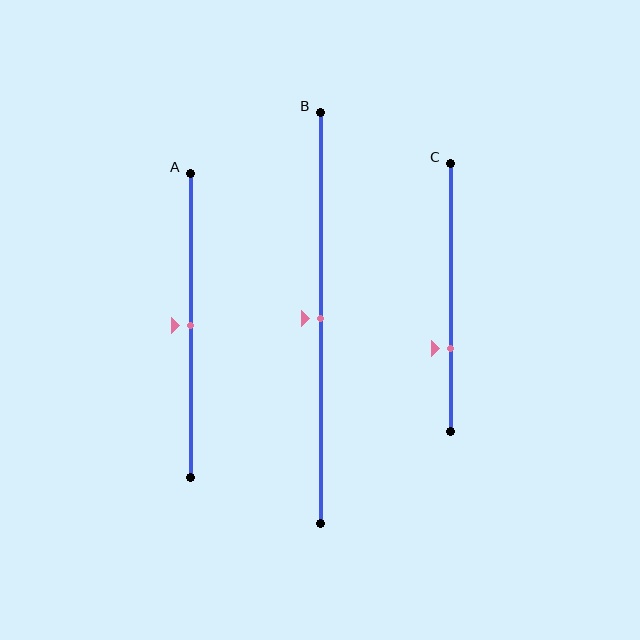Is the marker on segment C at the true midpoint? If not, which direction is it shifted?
No, the marker on segment C is shifted downward by about 19% of the segment length.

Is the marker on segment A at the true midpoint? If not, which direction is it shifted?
Yes, the marker on segment A is at the true midpoint.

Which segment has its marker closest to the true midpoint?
Segment A has its marker closest to the true midpoint.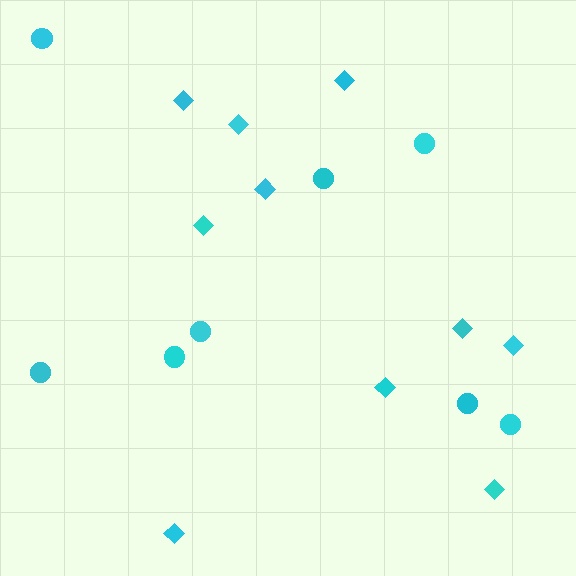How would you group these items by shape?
There are 2 groups: one group of circles (8) and one group of diamonds (10).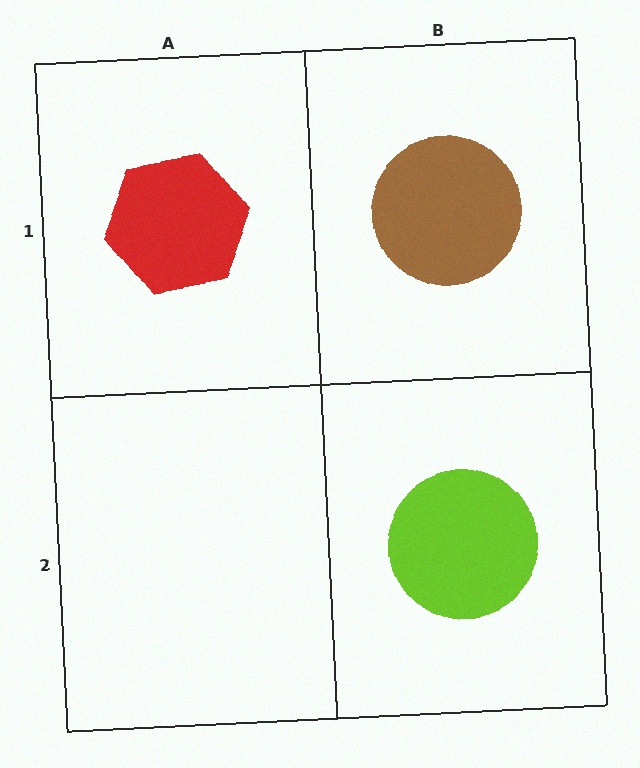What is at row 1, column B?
A brown circle.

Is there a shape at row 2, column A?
No, that cell is empty.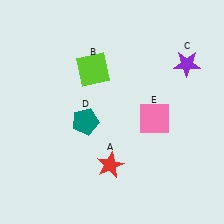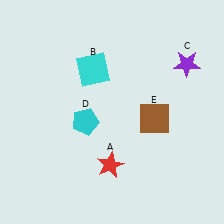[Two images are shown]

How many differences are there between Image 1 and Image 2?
There are 3 differences between the two images.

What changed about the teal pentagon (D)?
In Image 1, D is teal. In Image 2, it changed to cyan.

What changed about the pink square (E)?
In Image 1, E is pink. In Image 2, it changed to brown.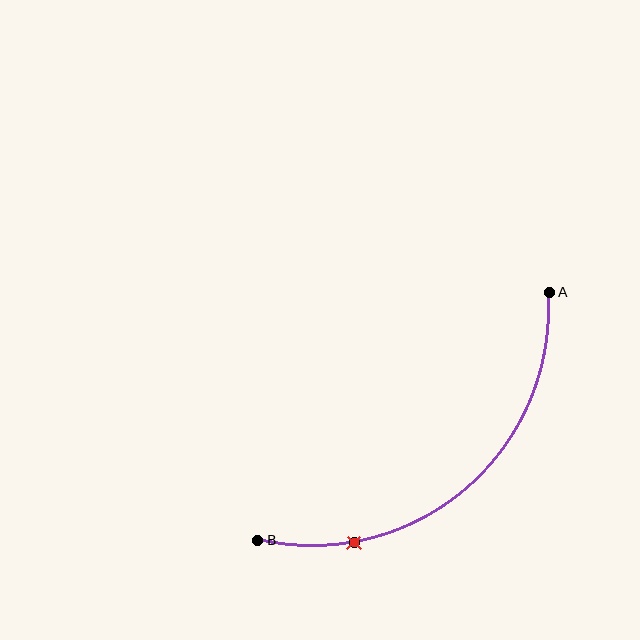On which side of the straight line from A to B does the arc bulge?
The arc bulges below and to the right of the straight line connecting A and B.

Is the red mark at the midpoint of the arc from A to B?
No. The red mark lies on the arc but is closer to endpoint B. The arc midpoint would be at the point on the curve equidistant along the arc from both A and B.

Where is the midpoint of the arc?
The arc midpoint is the point on the curve farthest from the straight line joining A and B. It sits below and to the right of that line.